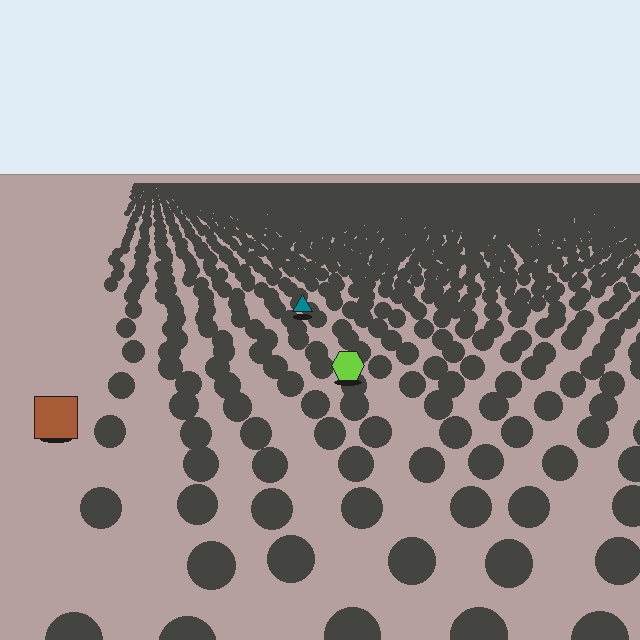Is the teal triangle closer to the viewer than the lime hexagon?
No. The lime hexagon is closer — you can tell from the texture gradient: the ground texture is coarser near it.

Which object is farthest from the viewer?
The teal triangle is farthest from the viewer. It appears smaller and the ground texture around it is denser.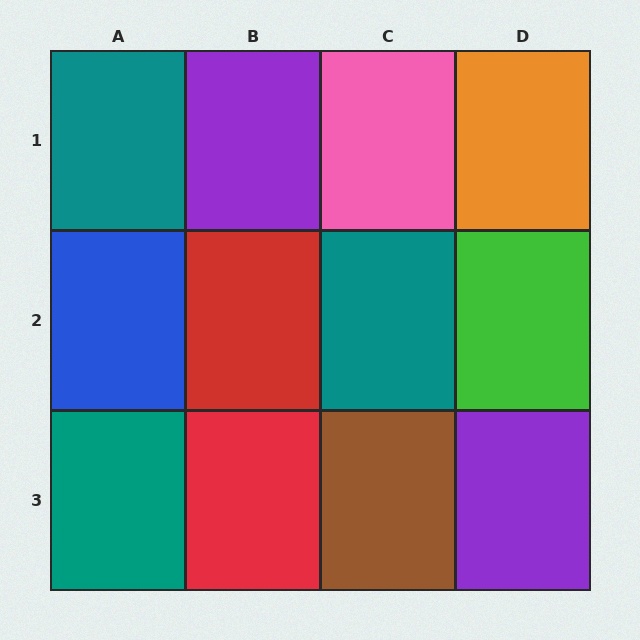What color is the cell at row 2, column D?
Green.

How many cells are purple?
2 cells are purple.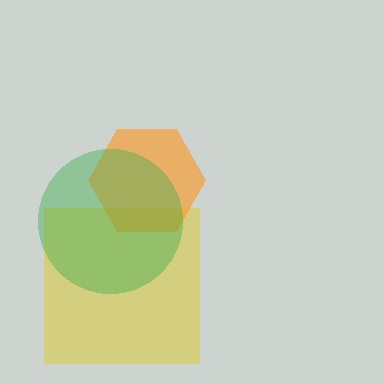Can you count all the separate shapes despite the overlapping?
Yes, there are 3 separate shapes.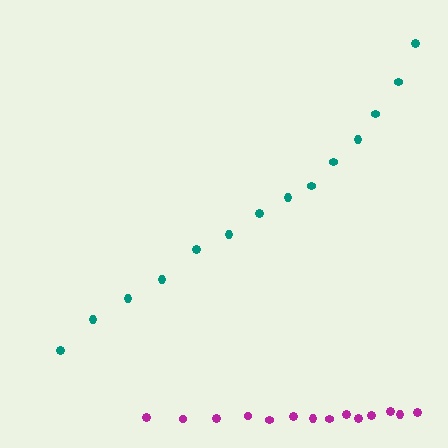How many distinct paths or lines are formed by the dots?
There are 2 distinct paths.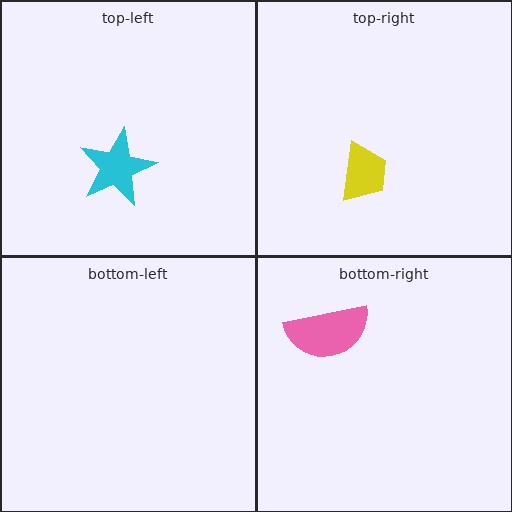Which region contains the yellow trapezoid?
The top-right region.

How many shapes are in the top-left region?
1.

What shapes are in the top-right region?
The yellow trapezoid.